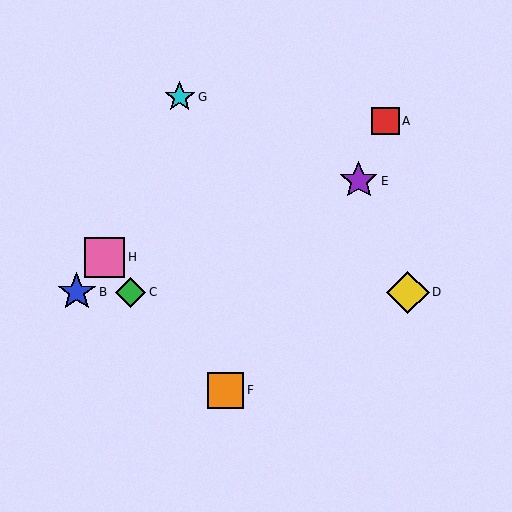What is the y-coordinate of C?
Object C is at y≈292.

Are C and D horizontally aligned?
Yes, both are at y≈292.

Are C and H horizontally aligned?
No, C is at y≈292 and H is at y≈257.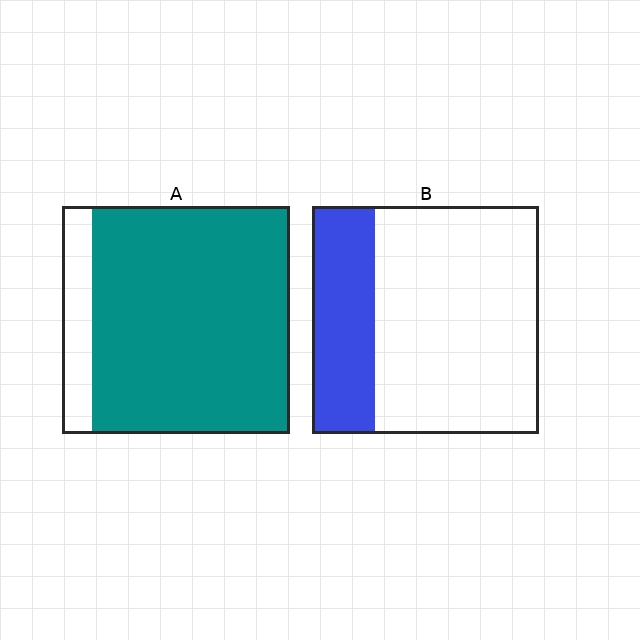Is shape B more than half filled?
No.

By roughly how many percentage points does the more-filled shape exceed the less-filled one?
By roughly 60 percentage points (A over B).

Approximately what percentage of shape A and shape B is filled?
A is approximately 85% and B is approximately 30%.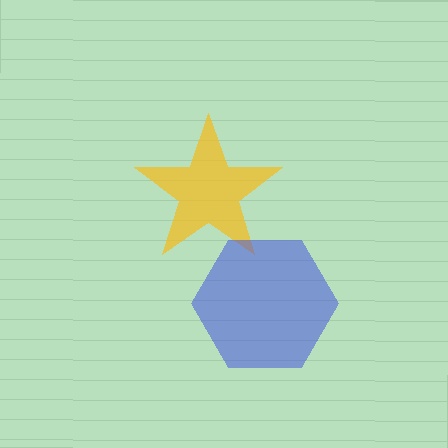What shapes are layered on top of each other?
The layered shapes are: a yellow star, a blue hexagon.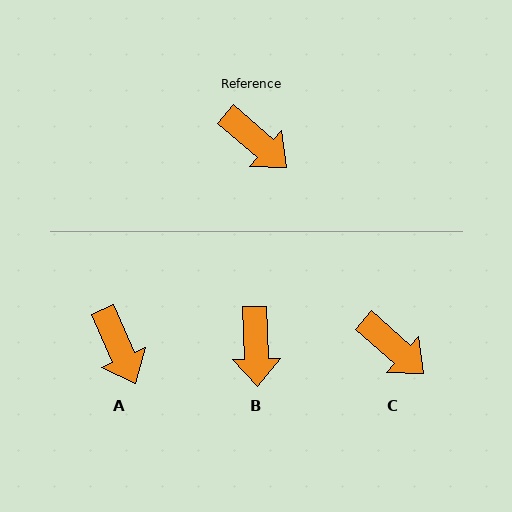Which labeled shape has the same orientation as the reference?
C.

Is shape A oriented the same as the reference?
No, it is off by about 24 degrees.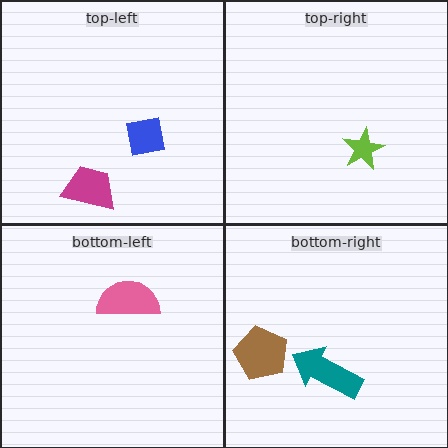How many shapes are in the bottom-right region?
2.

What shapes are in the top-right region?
The lime star.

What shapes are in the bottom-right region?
The brown pentagon, the teal arrow.